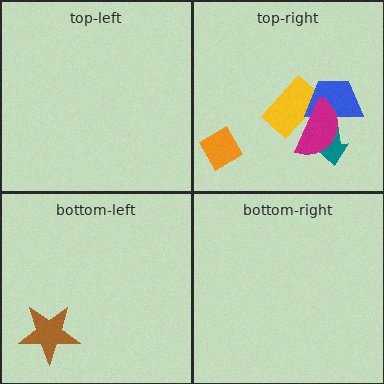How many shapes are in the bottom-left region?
1.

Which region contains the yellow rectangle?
The top-right region.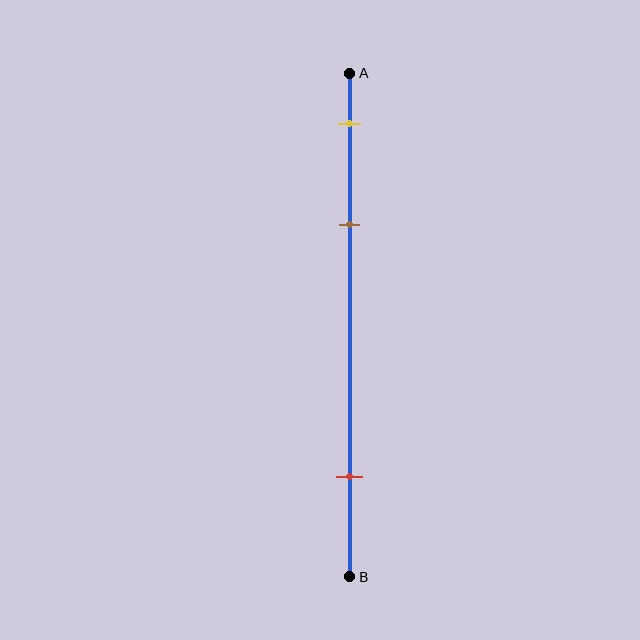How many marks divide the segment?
There are 3 marks dividing the segment.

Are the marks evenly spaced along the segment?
No, the marks are not evenly spaced.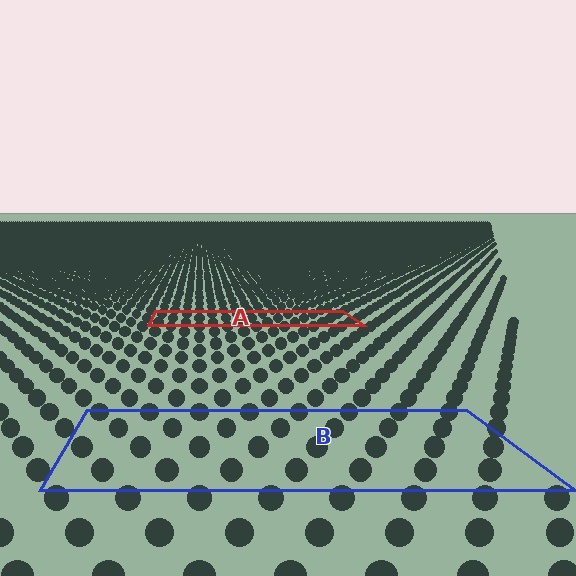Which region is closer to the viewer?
Region B is closer. The texture elements there are larger and more spread out.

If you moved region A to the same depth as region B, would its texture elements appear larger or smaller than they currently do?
They would appear larger. At a closer depth, the same texture elements are projected at a bigger on-screen size.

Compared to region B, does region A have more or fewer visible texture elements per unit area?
Region A has more texture elements per unit area — they are packed more densely because it is farther away.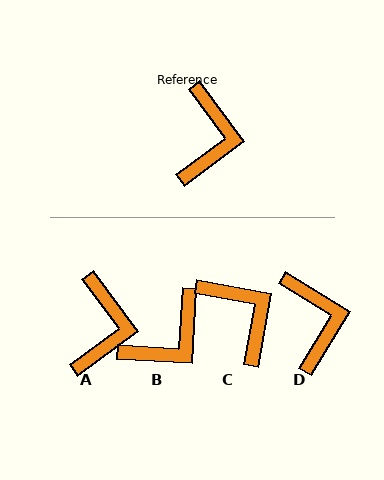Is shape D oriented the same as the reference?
No, it is off by about 22 degrees.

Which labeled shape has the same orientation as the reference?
A.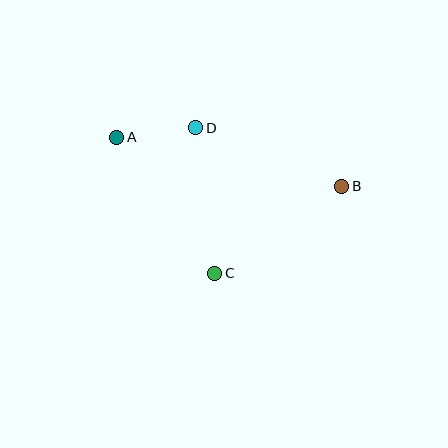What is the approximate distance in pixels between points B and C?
The distance between B and C is approximately 154 pixels.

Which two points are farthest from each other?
Points A and B are farthest from each other.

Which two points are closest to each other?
Points A and D are closest to each other.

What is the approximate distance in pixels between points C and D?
The distance between C and D is approximately 147 pixels.